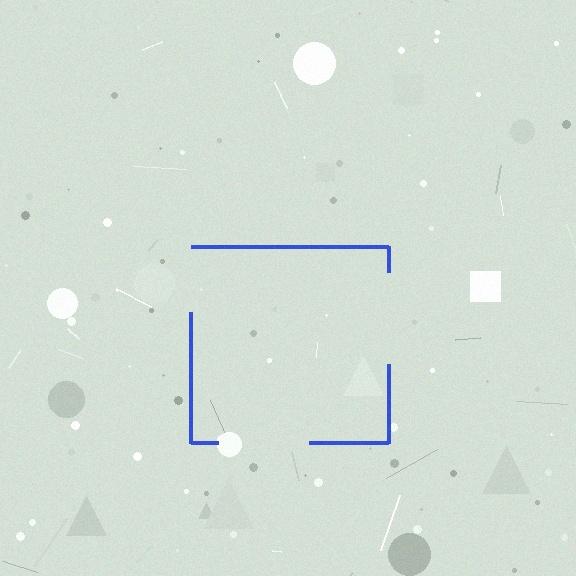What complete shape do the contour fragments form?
The contour fragments form a square.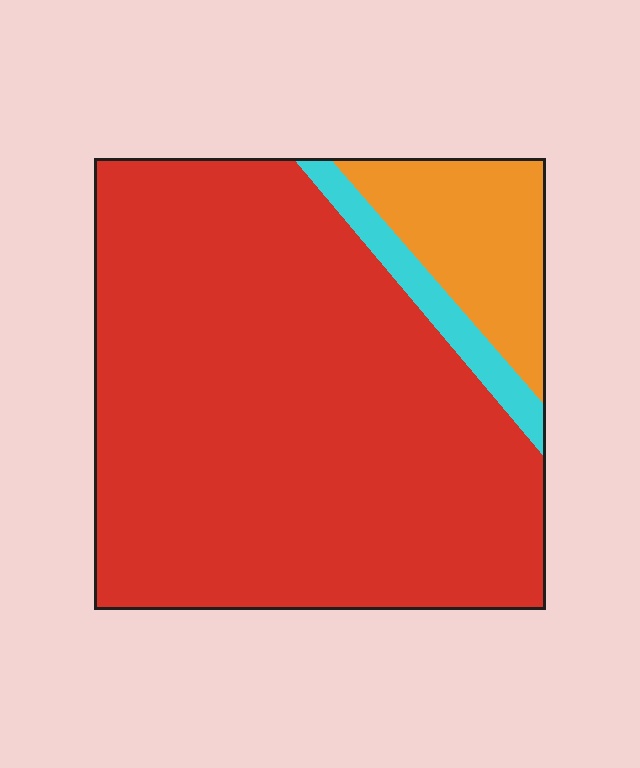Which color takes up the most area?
Red, at roughly 80%.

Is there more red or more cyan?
Red.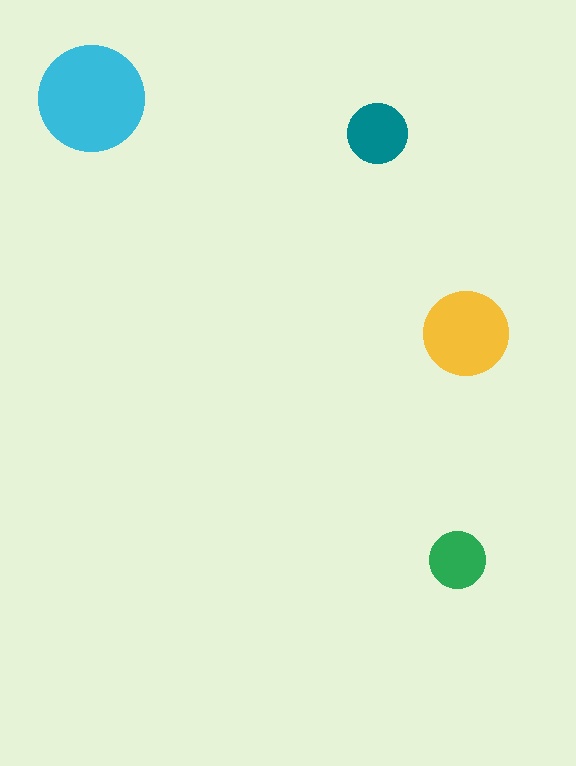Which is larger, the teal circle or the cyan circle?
The cyan one.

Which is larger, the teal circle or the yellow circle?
The yellow one.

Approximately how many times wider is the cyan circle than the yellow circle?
About 1.5 times wider.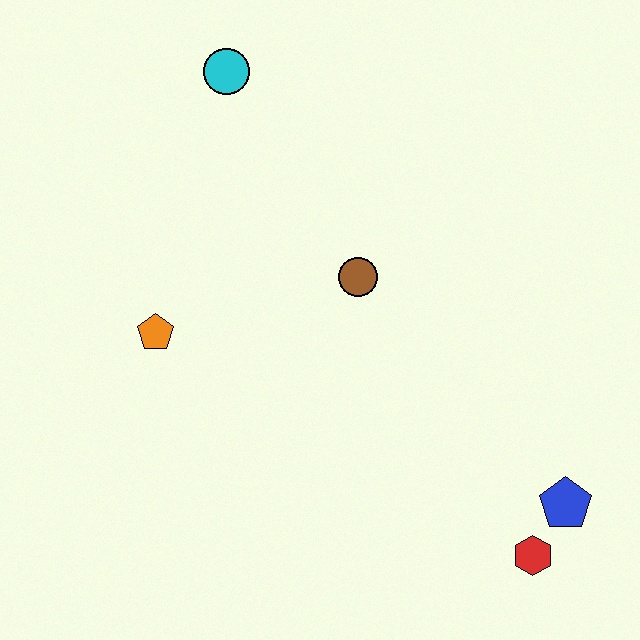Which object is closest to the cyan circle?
The brown circle is closest to the cyan circle.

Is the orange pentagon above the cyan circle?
No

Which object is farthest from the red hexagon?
The cyan circle is farthest from the red hexagon.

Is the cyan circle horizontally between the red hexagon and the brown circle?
No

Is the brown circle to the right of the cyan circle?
Yes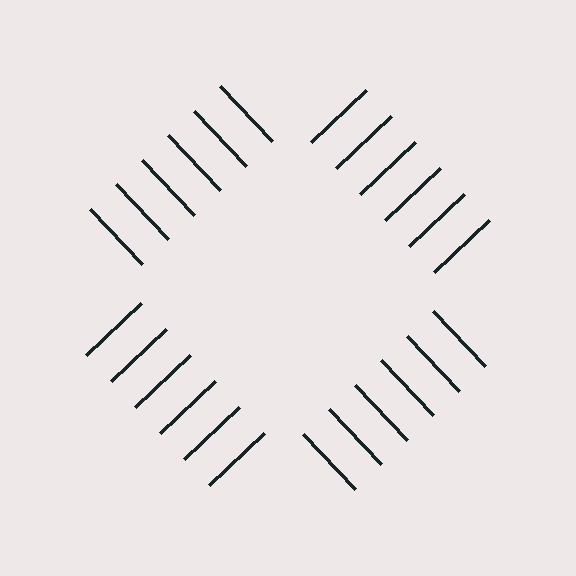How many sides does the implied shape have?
4 sides — the line-ends trace a square.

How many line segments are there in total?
24 — 6 along each of the 4 edges.